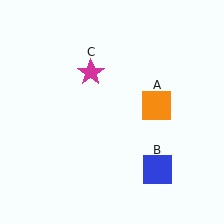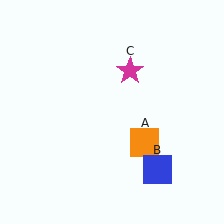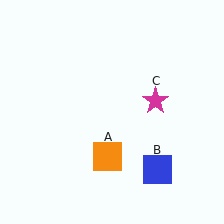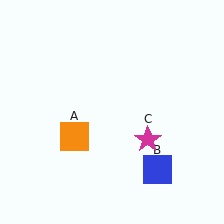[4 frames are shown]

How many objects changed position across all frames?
2 objects changed position: orange square (object A), magenta star (object C).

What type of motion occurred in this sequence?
The orange square (object A), magenta star (object C) rotated clockwise around the center of the scene.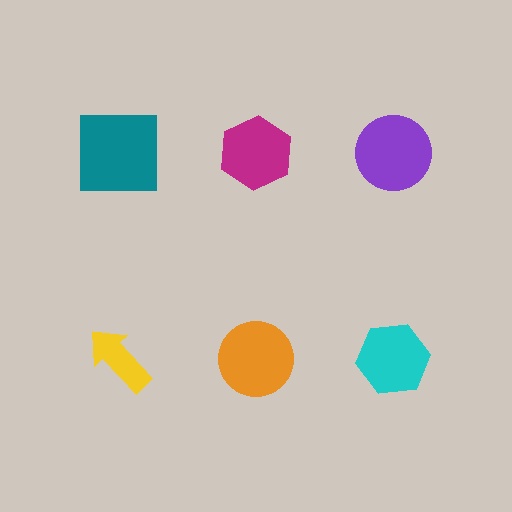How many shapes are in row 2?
3 shapes.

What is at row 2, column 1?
A yellow arrow.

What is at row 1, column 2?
A magenta hexagon.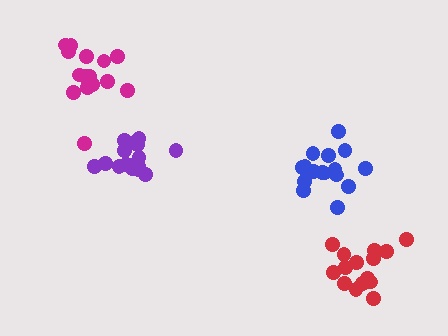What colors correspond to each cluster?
The clusters are colored: purple, blue, magenta, red.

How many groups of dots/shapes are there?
There are 4 groups.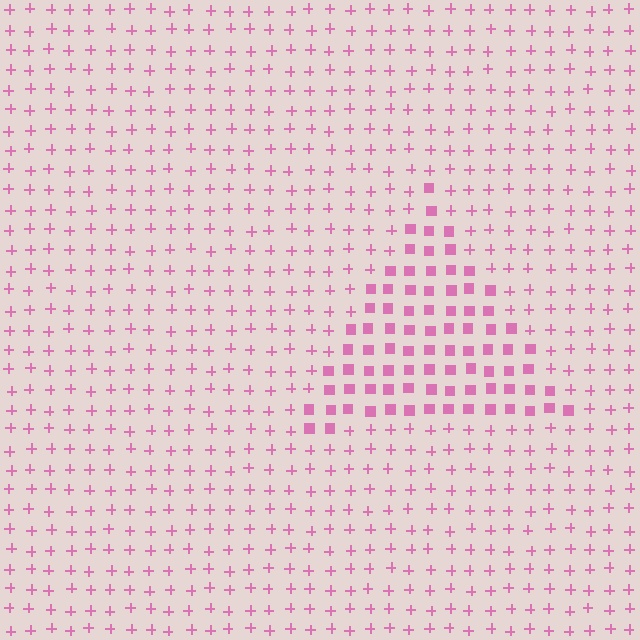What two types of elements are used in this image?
The image uses squares inside the triangle region and plus signs outside it.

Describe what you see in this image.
The image is filled with small pink elements arranged in a uniform grid. A triangle-shaped region contains squares, while the surrounding area contains plus signs. The boundary is defined purely by the change in element shape.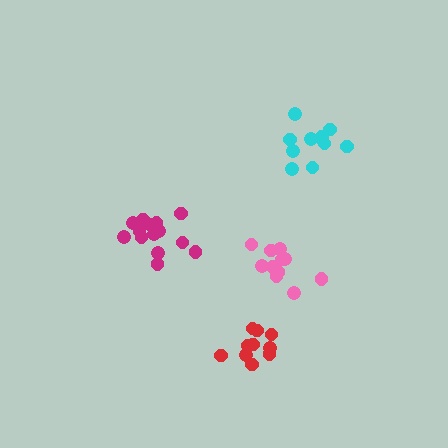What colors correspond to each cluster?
The clusters are colored: magenta, red, cyan, pink.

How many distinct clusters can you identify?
There are 4 distinct clusters.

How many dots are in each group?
Group 1: 14 dots, Group 2: 10 dots, Group 3: 11 dots, Group 4: 11 dots (46 total).